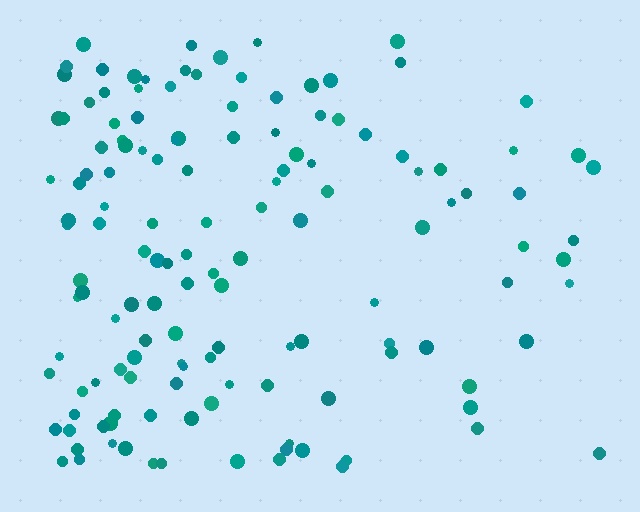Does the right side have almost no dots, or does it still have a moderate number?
Still a moderate number, just noticeably fewer than the left.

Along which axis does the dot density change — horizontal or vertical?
Horizontal.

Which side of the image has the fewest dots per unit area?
The right.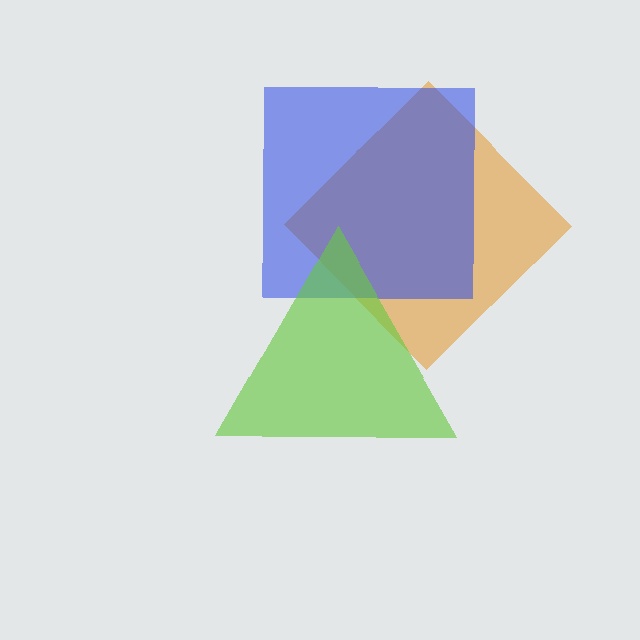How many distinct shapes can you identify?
There are 3 distinct shapes: an orange diamond, a blue square, a lime triangle.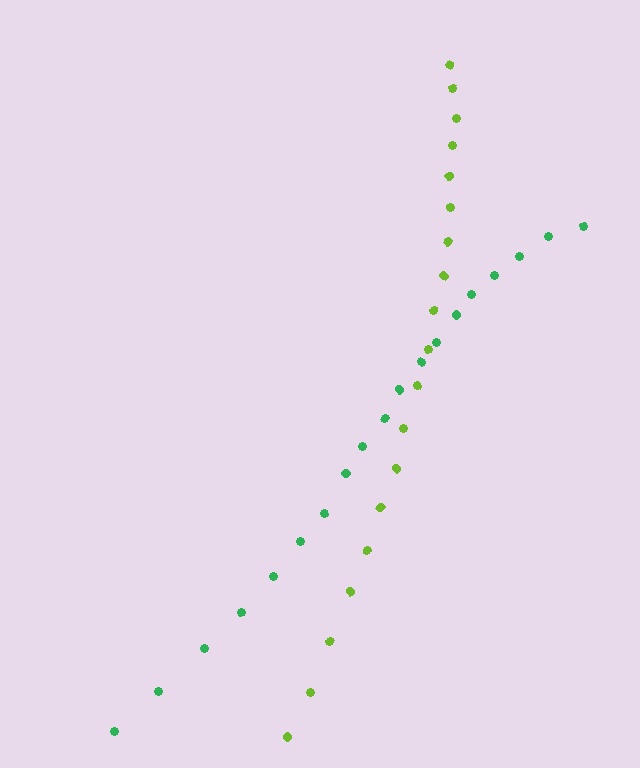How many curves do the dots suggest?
There are 2 distinct paths.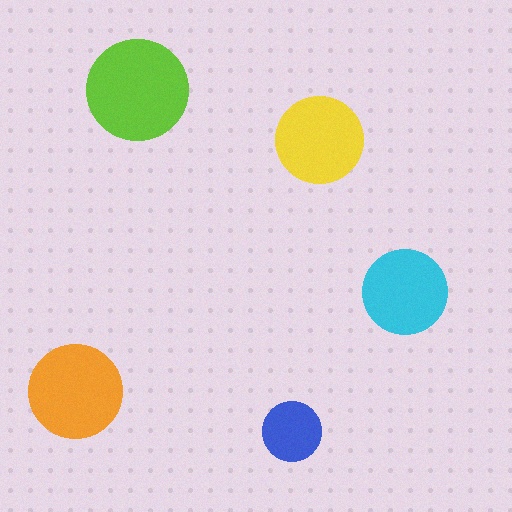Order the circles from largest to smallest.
the lime one, the orange one, the yellow one, the cyan one, the blue one.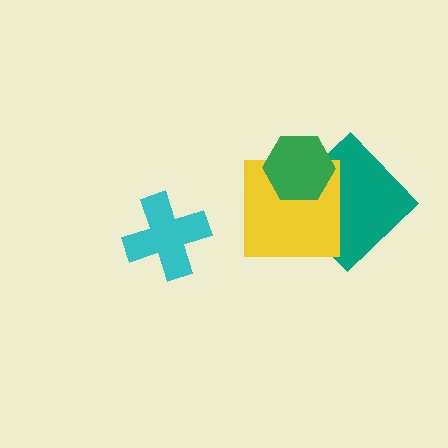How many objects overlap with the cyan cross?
0 objects overlap with the cyan cross.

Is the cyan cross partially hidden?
No, no other shape covers it.